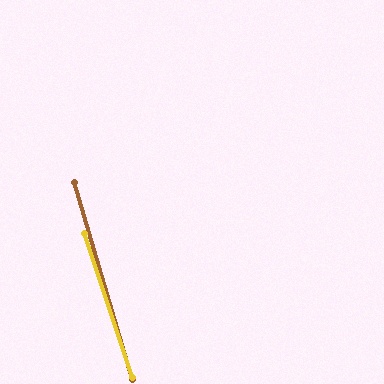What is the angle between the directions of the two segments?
Approximately 2 degrees.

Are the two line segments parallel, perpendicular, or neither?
Parallel — their directions differ by only 2.0°.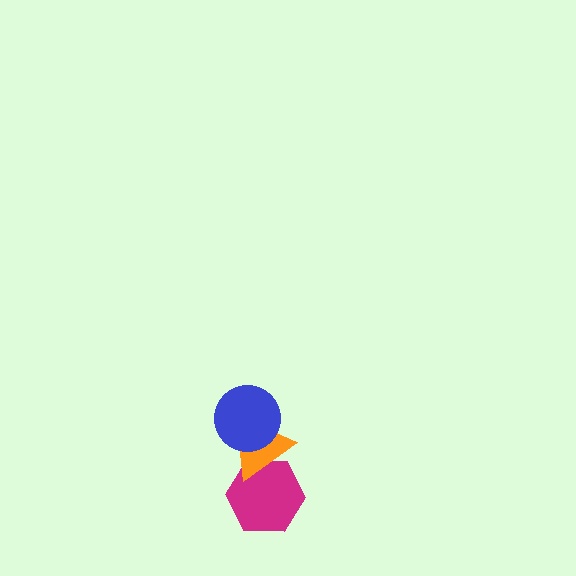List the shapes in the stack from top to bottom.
From top to bottom: the blue circle, the orange triangle, the magenta hexagon.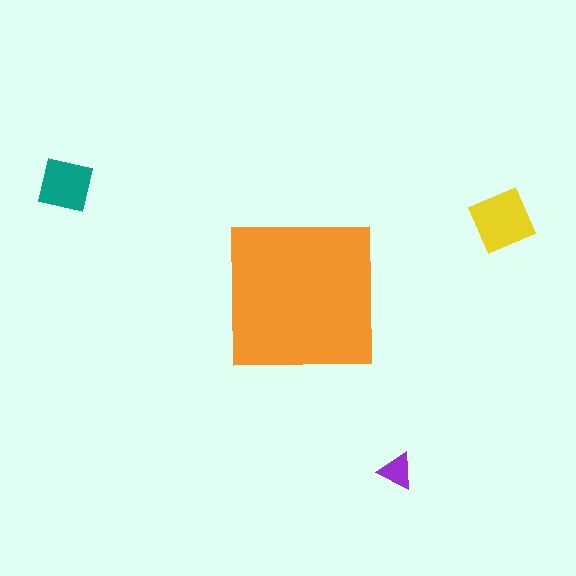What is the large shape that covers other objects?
An orange square.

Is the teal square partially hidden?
No, the teal square is fully visible.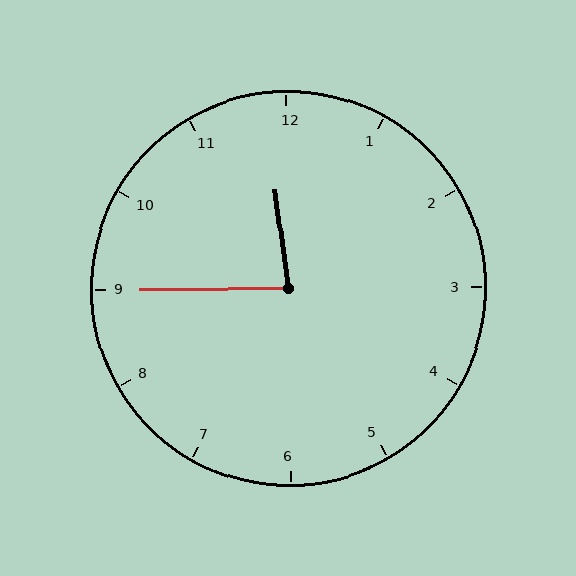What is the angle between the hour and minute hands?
Approximately 82 degrees.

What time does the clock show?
11:45.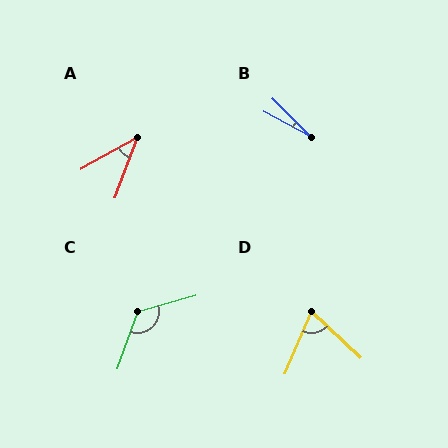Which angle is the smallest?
B, at approximately 17 degrees.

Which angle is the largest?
C, at approximately 125 degrees.